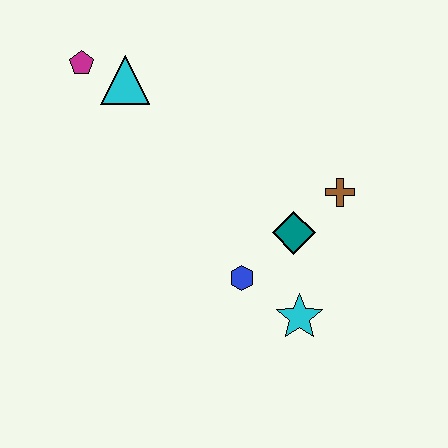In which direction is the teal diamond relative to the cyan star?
The teal diamond is above the cyan star.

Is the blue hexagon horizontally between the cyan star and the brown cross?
No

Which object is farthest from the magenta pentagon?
The cyan star is farthest from the magenta pentagon.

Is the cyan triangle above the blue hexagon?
Yes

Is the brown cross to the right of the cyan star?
Yes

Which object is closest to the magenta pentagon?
The cyan triangle is closest to the magenta pentagon.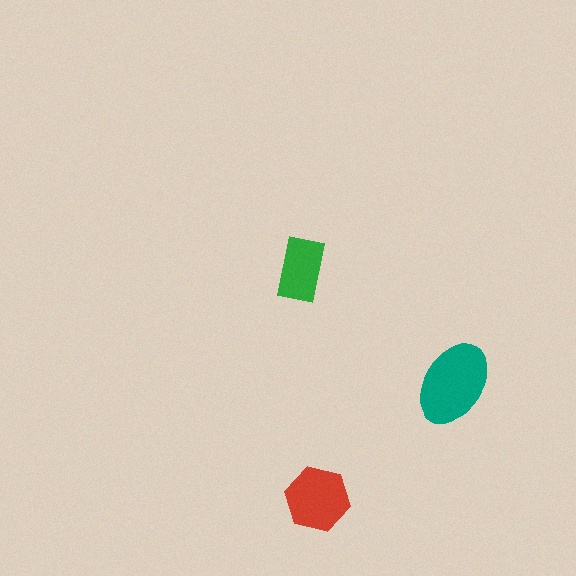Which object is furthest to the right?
The teal ellipse is rightmost.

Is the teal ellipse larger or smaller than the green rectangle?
Larger.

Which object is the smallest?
The green rectangle.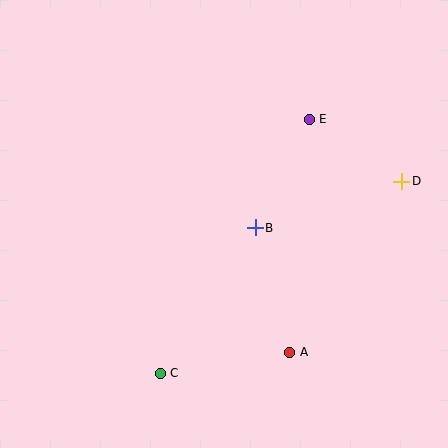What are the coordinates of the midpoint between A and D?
The midpoint between A and D is at (346, 267).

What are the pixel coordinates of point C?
Point C is at (160, 373).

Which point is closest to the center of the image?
Point B at (255, 228) is closest to the center.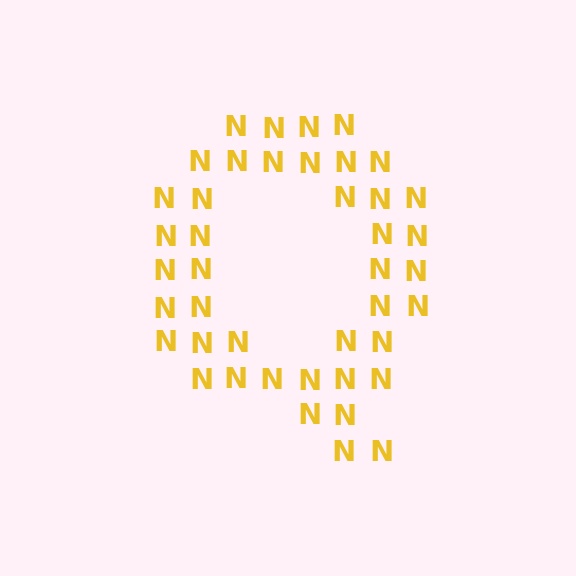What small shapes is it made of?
It is made of small letter N's.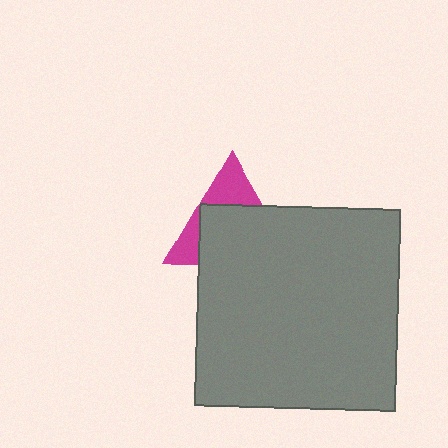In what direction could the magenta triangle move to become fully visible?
The magenta triangle could move up. That would shift it out from behind the gray square entirely.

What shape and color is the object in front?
The object in front is a gray square.